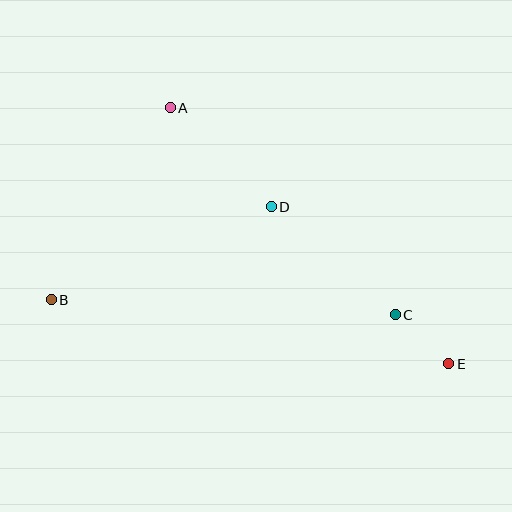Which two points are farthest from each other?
Points B and E are farthest from each other.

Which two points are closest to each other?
Points C and E are closest to each other.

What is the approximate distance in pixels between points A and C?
The distance between A and C is approximately 306 pixels.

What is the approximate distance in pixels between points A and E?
The distance between A and E is approximately 379 pixels.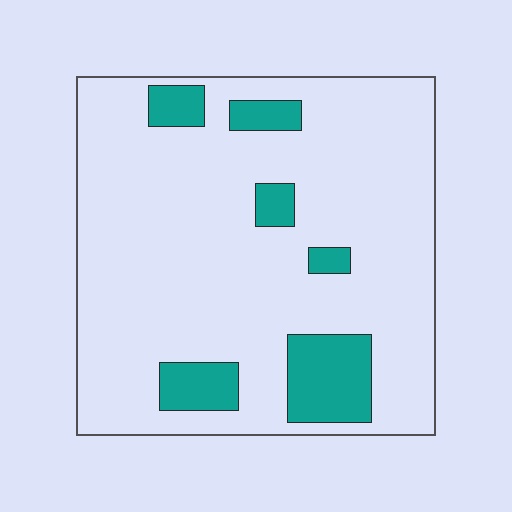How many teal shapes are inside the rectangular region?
6.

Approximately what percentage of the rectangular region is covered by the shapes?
Approximately 15%.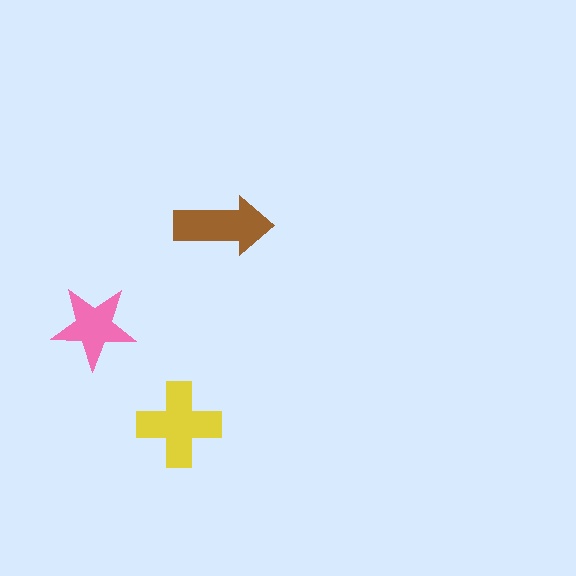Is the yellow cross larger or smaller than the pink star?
Larger.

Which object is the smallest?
The pink star.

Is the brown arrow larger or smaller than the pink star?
Larger.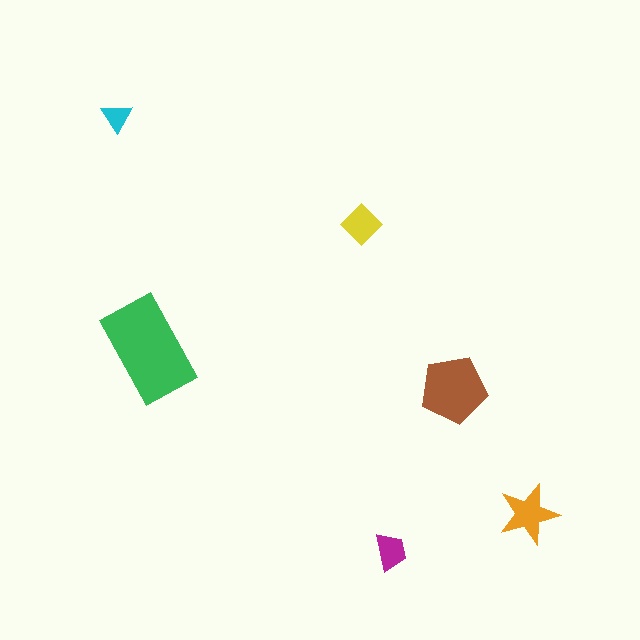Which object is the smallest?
The cyan triangle.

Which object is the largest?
The green rectangle.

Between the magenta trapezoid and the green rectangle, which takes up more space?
The green rectangle.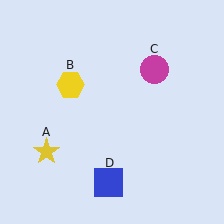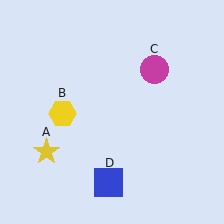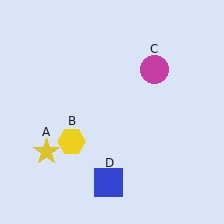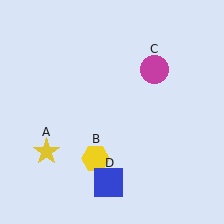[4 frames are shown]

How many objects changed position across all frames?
1 object changed position: yellow hexagon (object B).